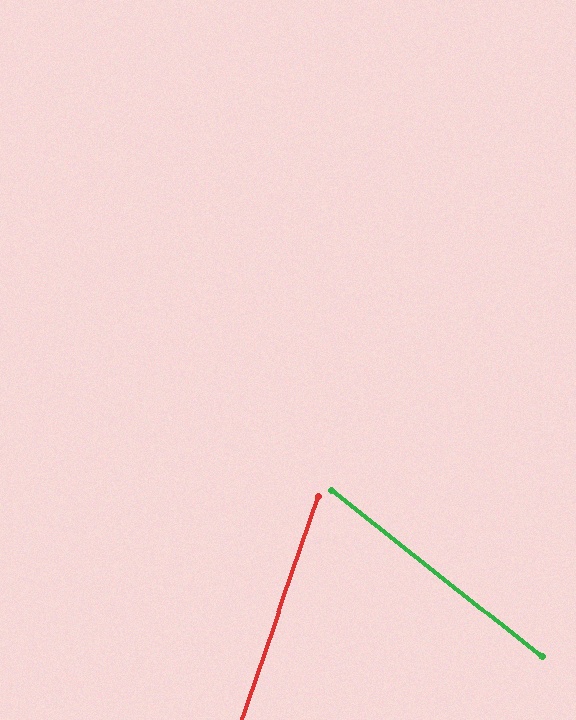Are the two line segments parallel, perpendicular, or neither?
Neither parallel nor perpendicular — they differ by about 71°.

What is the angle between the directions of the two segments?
Approximately 71 degrees.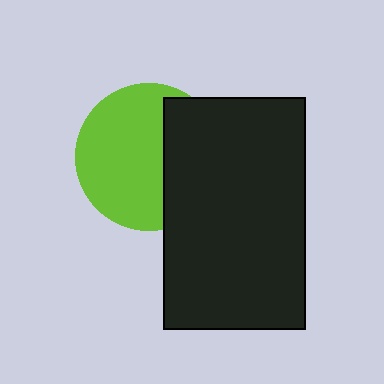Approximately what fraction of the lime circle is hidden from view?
Roughly 36% of the lime circle is hidden behind the black rectangle.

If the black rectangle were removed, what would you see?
You would see the complete lime circle.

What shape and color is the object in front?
The object in front is a black rectangle.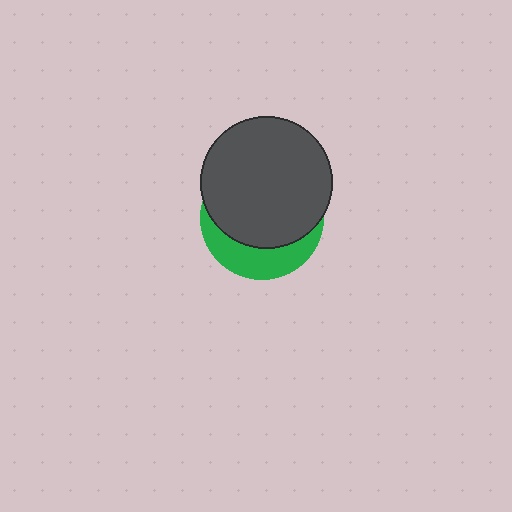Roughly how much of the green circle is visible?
A small part of it is visible (roughly 30%).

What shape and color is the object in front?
The object in front is a dark gray circle.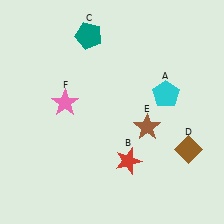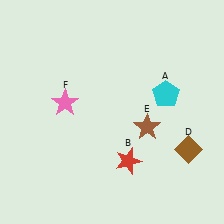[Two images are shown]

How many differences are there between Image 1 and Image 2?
There is 1 difference between the two images.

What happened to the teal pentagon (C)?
The teal pentagon (C) was removed in Image 2. It was in the top-left area of Image 1.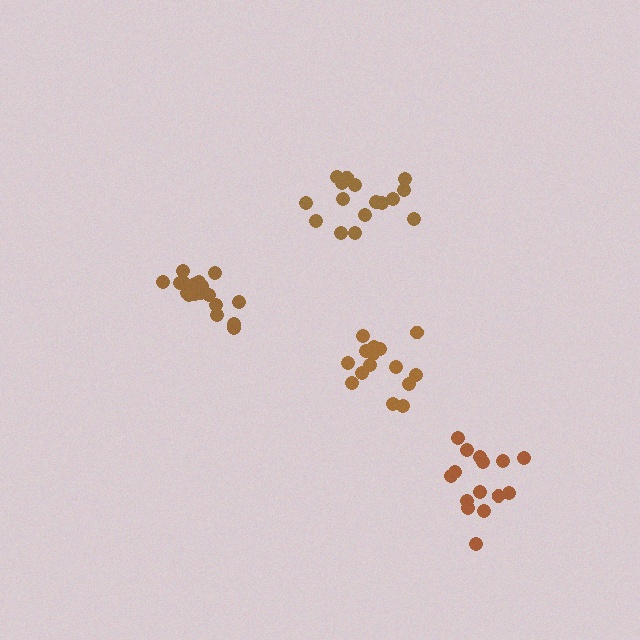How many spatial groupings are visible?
There are 4 spatial groupings.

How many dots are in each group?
Group 1: 19 dots, Group 2: 15 dots, Group 3: 16 dots, Group 4: 15 dots (65 total).